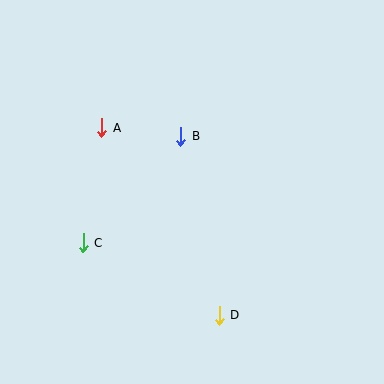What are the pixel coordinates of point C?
Point C is at (84, 243).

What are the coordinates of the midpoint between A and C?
The midpoint between A and C is at (93, 186).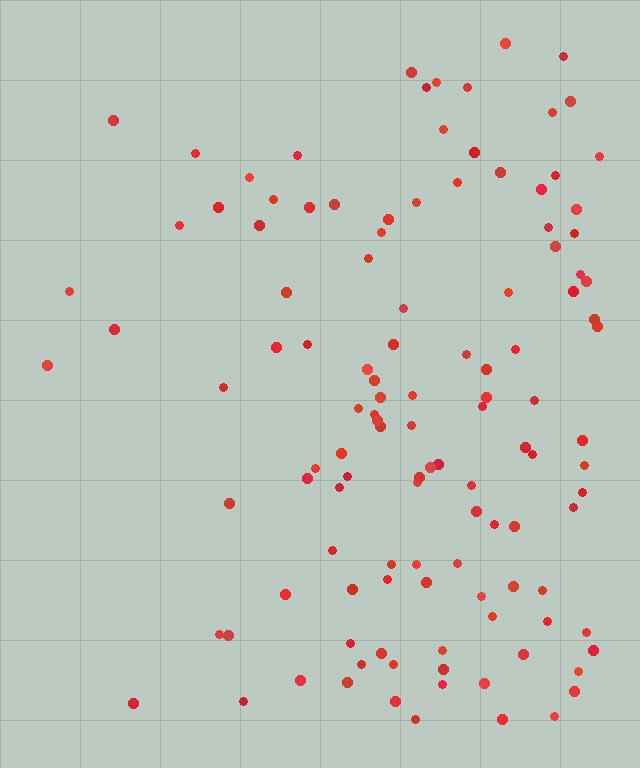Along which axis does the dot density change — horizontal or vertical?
Horizontal.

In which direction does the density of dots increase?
From left to right, with the right side densest.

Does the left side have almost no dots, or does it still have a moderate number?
Still a moderate number, just noticeably fewer than the right.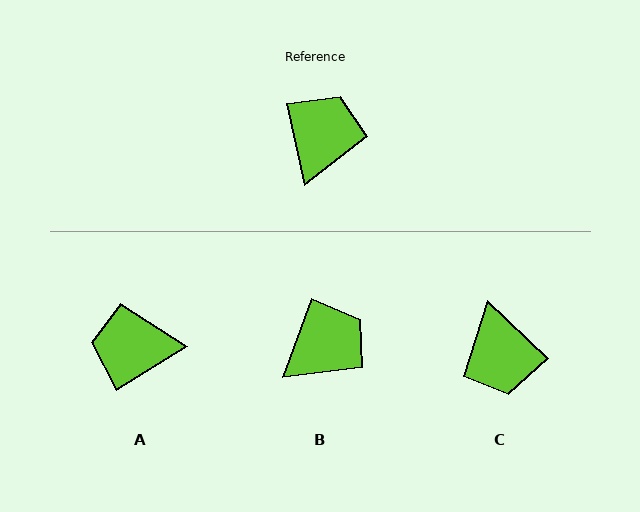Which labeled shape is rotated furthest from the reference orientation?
C, about 145 degrees away.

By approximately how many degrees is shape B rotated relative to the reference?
Approximately 31 degrees clockwise.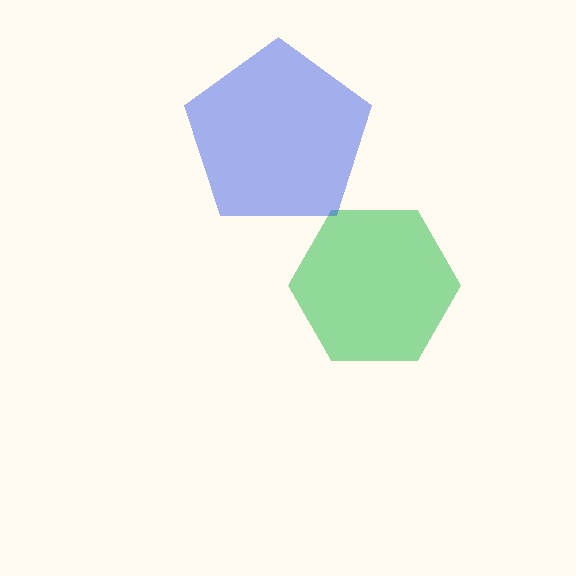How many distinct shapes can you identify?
There are 2 distinct shapes: a green hexagon, a blue pentagon.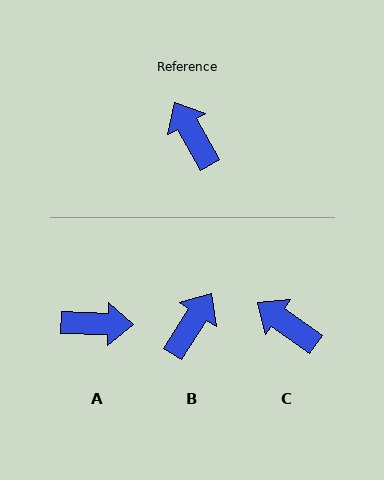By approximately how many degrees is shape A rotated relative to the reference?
Approximately 121 degrees clockwise.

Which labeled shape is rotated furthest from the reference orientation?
A, about 121 degrees away.